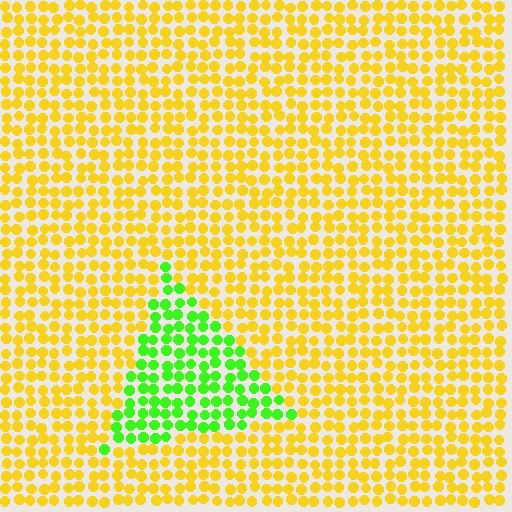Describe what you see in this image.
The image is filled with small yellow elements in a uniform arrangement. A triangle-shaped region is visible where the elements are tinted to a slightly different hue, forming a subtle color boundary.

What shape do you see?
I see a triangle.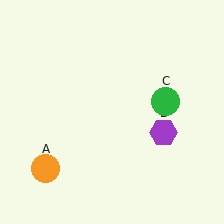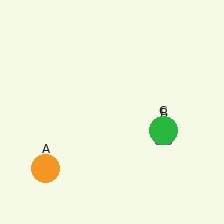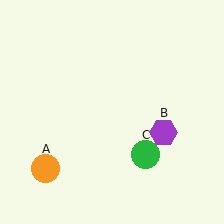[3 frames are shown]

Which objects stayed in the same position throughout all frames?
Orange circle (object A) and purple hexagon (object B) remained stationary.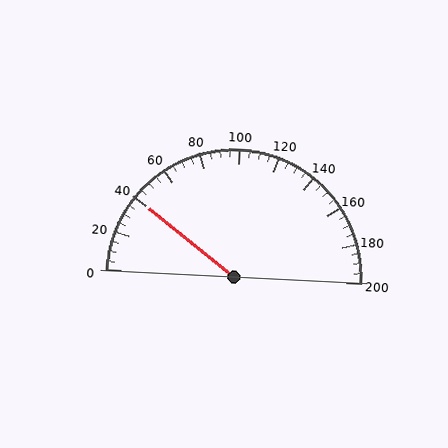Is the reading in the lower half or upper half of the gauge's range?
The reading is in the lower half of the range (0 to 200).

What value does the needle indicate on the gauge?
The needle indicates approximately 40.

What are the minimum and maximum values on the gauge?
The gauge ranges from 0 to 200.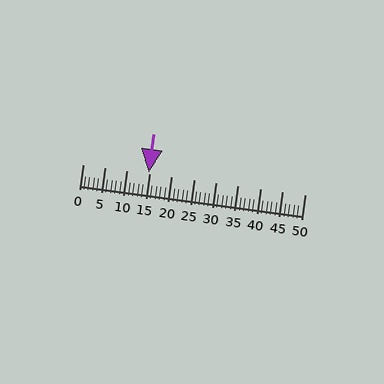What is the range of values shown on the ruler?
The ruler shows values from 0 to 50.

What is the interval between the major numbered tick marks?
The major tick marks are spaced 5 units apart.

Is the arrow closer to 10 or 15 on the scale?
The arrow is closer to 15.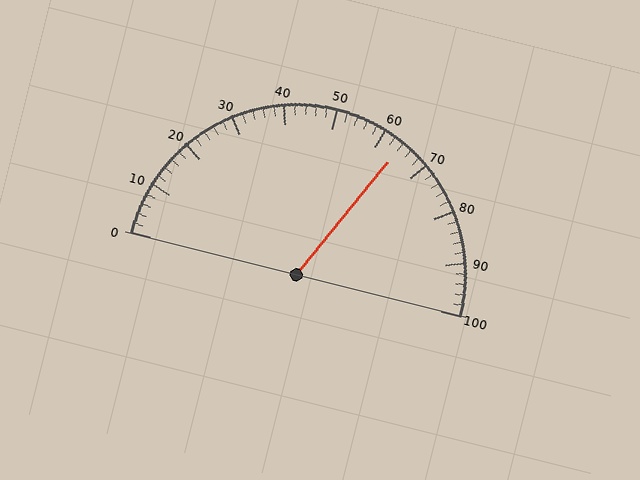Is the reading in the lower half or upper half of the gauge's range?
The reading is in the upper half of the range (0 to 100).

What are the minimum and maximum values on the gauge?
The gauge ranges from 0 to 100.